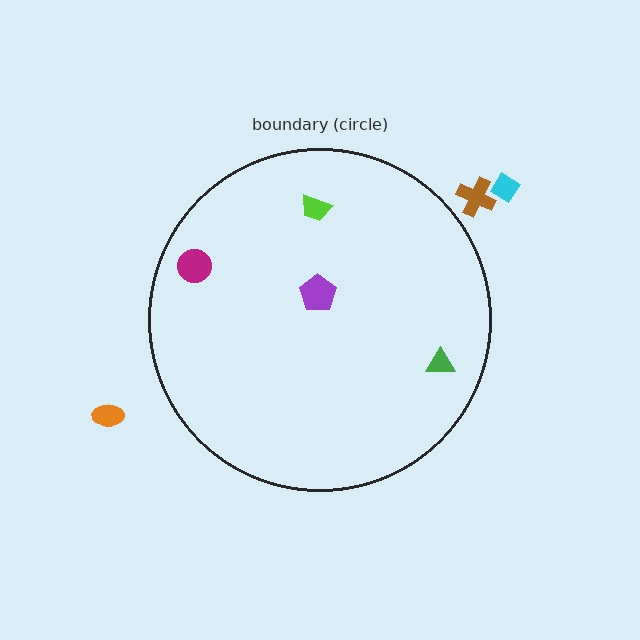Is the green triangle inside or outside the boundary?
Inside.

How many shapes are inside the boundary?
4 inside, 3 outside.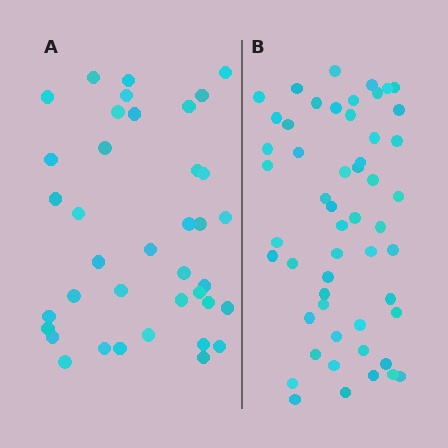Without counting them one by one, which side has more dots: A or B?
Region B (the right region) has more dots.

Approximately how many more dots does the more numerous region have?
Region B has approximately 15 more dots than region A.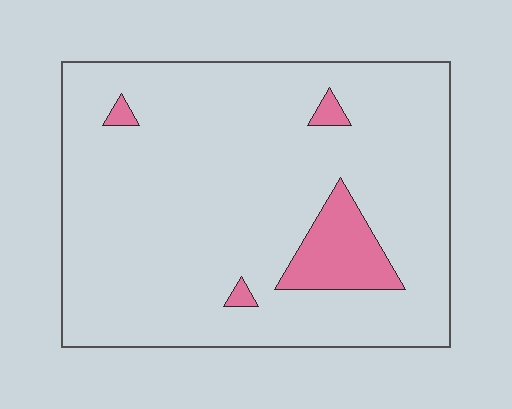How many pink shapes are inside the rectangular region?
4.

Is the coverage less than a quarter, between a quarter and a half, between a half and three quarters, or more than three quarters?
Less than a quarter.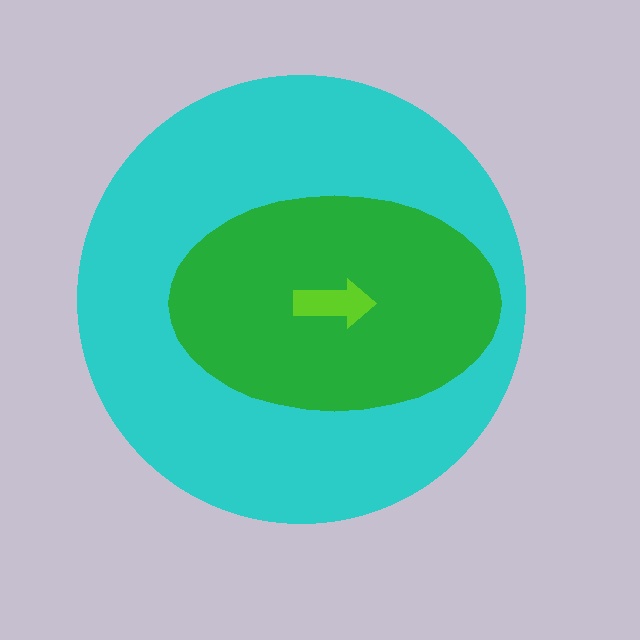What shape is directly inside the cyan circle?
The green ellipse.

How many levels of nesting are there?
3.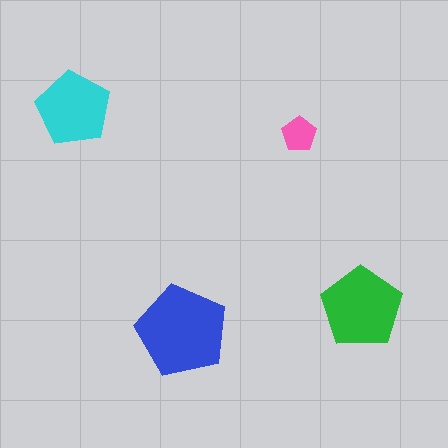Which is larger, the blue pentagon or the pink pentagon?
The blue one.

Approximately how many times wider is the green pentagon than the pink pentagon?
About 2.5 times wider.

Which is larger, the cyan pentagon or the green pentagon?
The green one.